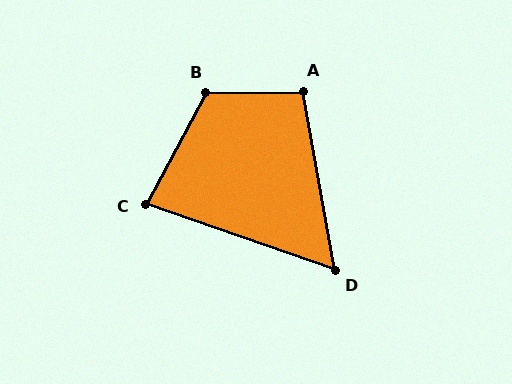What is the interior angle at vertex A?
Approximately 99 degrees (obtuse).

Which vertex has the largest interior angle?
B, at approximately 119 degrees.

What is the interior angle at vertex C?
Approximately 81 degrees (acute).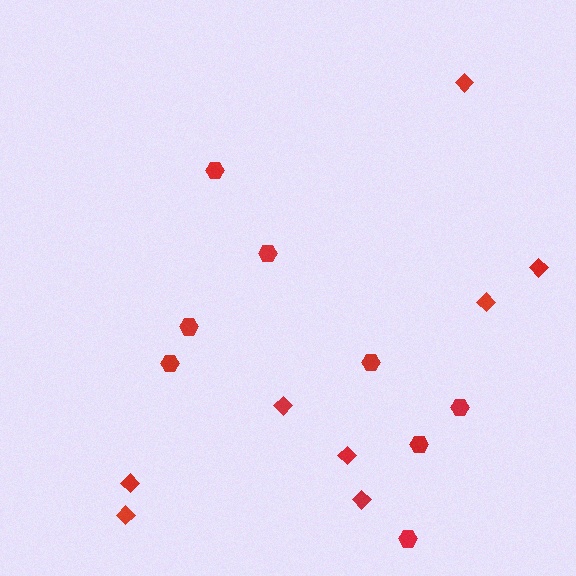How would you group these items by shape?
There are 2 groups: one group of hexagons (8) and one group of diamonds (8).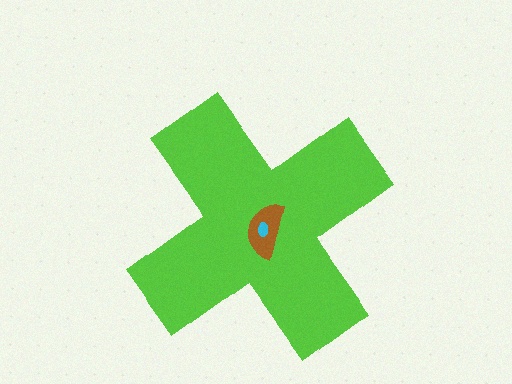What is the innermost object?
The cyan ellipse.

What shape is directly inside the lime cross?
The brown semicircle.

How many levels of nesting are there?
3.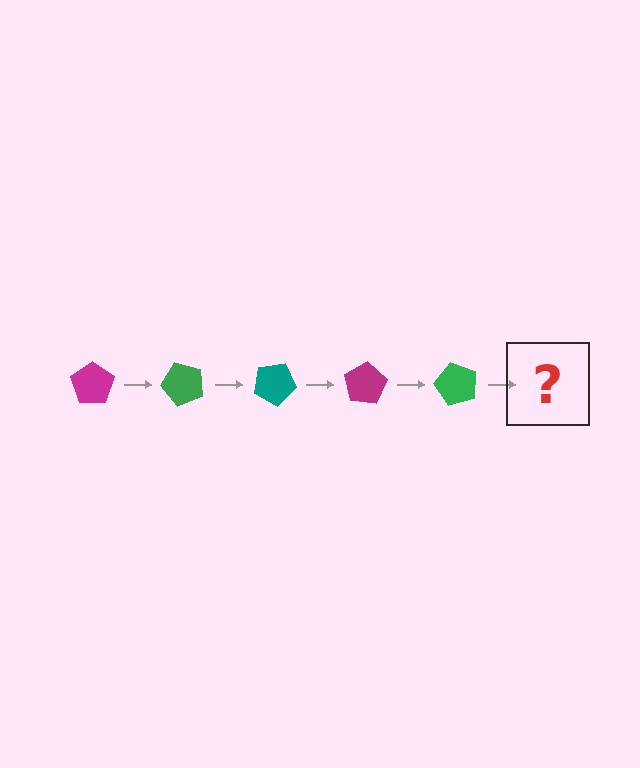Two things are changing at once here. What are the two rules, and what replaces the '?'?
The two rules are that it rotates 50 degrees each step and the color cycles through magenta, green, and teal. The '?' should be a teal pentagon, rotated 250 degrees from the start.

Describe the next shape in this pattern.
It should be a teal pentagon, rotated 250 degrees from the start.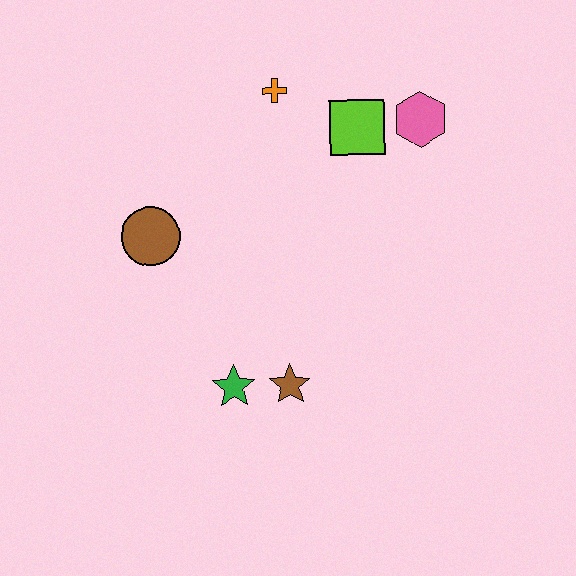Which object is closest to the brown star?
The green star is closest to the brown star.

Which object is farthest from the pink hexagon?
The green star is farthest from the pink hexagon.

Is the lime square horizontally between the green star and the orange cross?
No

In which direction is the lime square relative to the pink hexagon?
The lime square is to the left of the pink hexagon.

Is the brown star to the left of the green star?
No